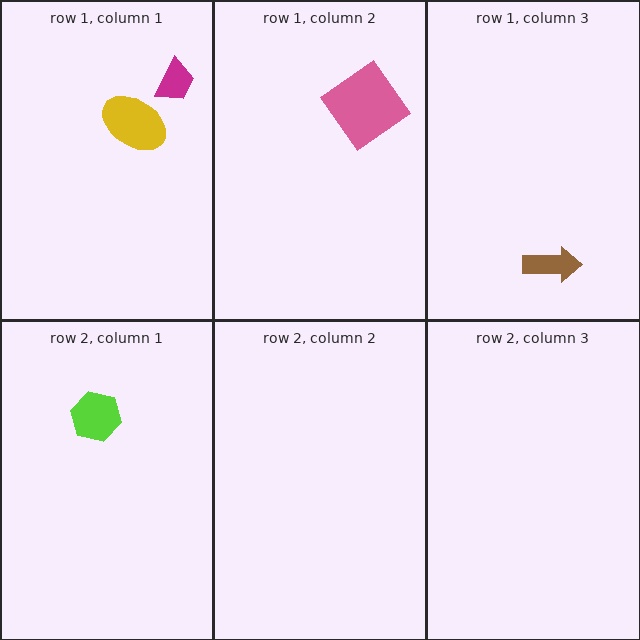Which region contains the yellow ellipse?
The row 1, column 1 region.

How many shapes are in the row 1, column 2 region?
2.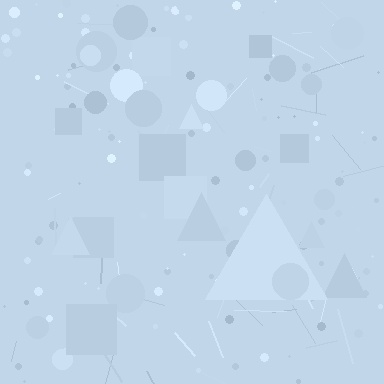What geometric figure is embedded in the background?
A triangle is embedded in the background.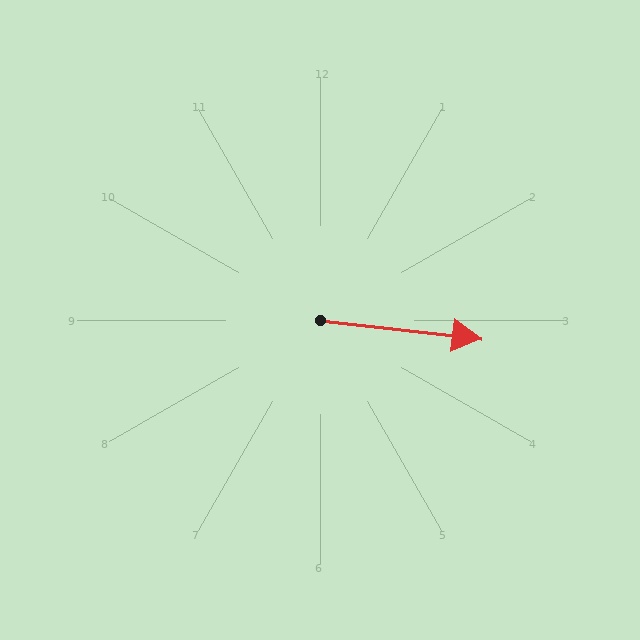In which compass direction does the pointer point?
East.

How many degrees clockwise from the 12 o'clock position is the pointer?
Approximately 96 degrees.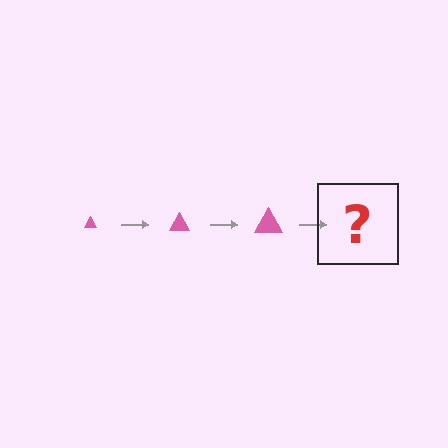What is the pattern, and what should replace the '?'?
The pattern is that the triangle gets progressively larger each step. The '?' should be a pink triangle, larger than the previous one.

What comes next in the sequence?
The next element should be a pink triangle, larger than the previous one.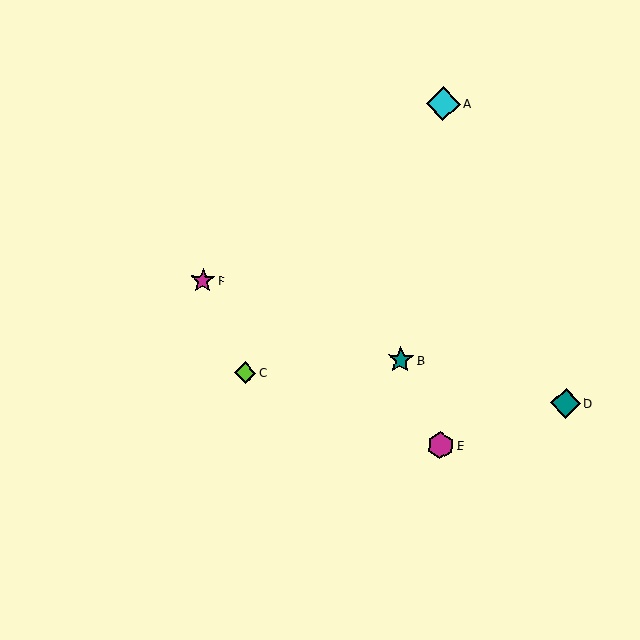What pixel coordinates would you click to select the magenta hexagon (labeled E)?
Click at (440, 445) to select the magenta hexagon E.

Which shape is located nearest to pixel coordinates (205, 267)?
The magenta star (labeled F) at (203, 280) is nearest to that location.